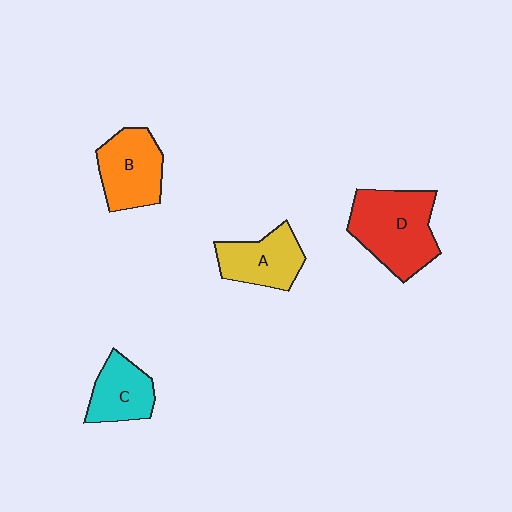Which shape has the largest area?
Shape D (red).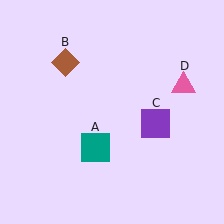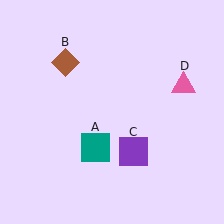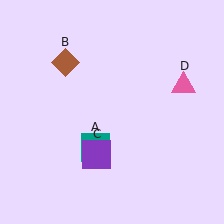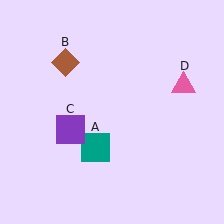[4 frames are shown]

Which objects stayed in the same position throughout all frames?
Teal square (object A) and brown diamond (object B) and pink triangle (object D) remained stationary.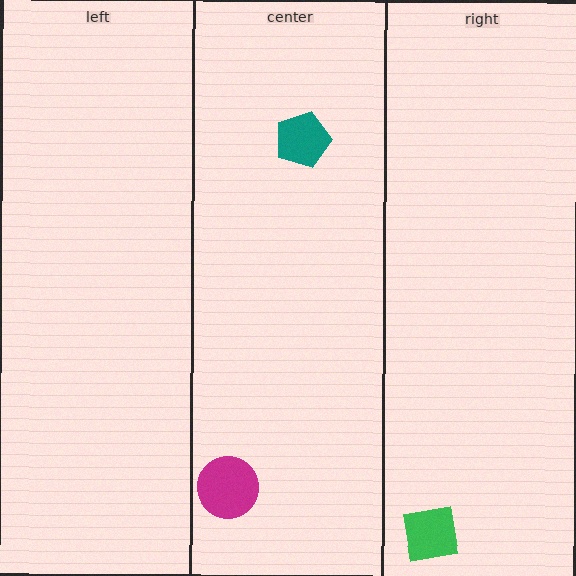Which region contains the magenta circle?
The center region.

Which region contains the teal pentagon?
The center region.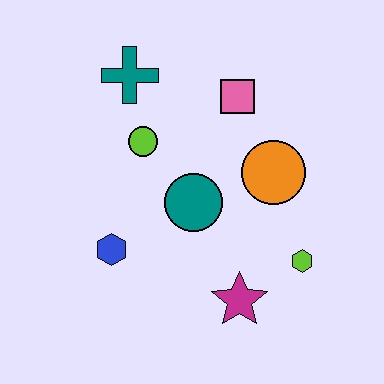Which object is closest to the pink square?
The orange circle is closest to the pink square.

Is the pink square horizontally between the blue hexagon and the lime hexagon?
Yes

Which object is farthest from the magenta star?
The teal cross is farthest from the magenta star.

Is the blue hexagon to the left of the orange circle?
Yes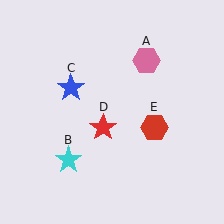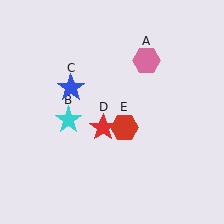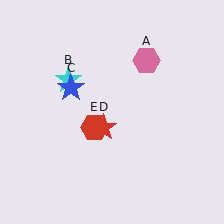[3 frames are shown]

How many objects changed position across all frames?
2 objects changed position: cyan star (object B), red hexagon (object E).